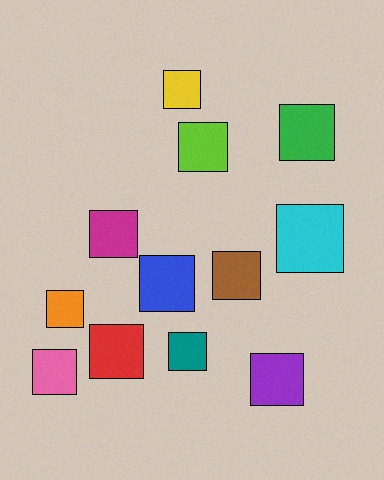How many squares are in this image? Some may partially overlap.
There are 12 squares.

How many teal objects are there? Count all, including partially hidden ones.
There is 1 teal object.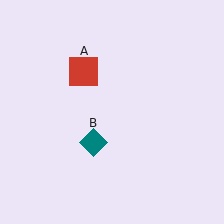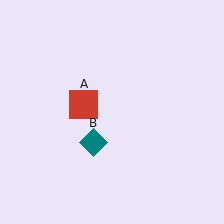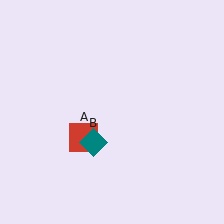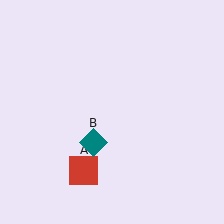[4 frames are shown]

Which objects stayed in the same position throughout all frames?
Teal diamond (object B) remained stationary.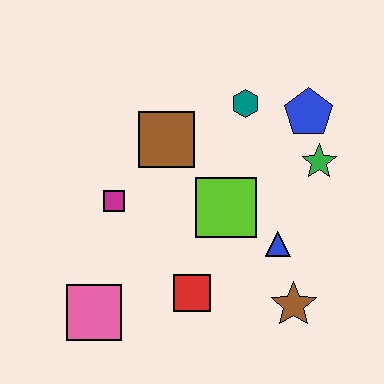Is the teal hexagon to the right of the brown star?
No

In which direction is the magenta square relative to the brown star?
The magenta square is to the left of the brown star.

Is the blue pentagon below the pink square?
No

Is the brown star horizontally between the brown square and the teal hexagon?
No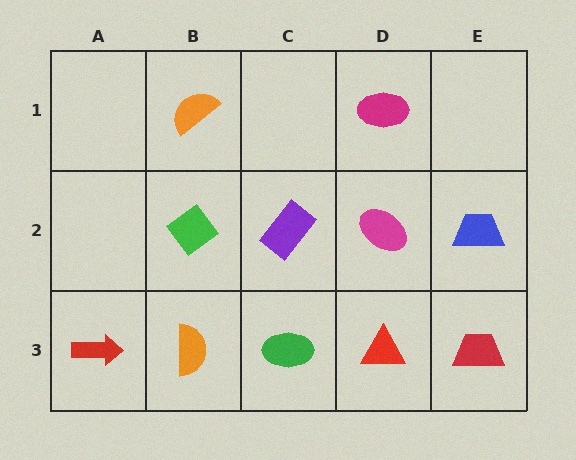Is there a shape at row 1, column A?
No, that cell is empty.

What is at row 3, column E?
A red trapezoid.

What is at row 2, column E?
A blue trapezoid.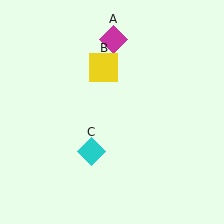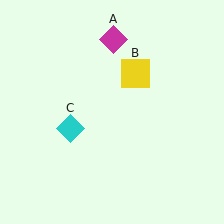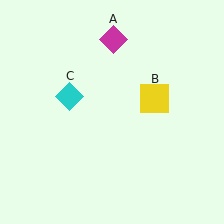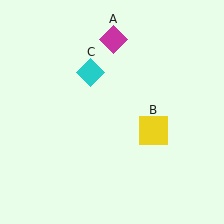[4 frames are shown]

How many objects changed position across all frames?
2 objects changed position: yellow square (object B), cyan diamond (object C).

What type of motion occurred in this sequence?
The yellow square (object B), cyan diamond (object C) rotated clockwise around the center of the scene.